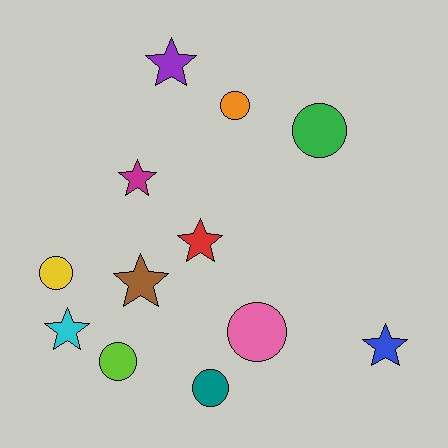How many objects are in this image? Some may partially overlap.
There are 12 objects.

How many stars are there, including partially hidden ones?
There are 6 stars.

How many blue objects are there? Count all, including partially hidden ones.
There is 1 blue object.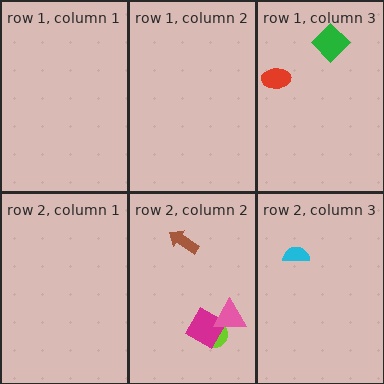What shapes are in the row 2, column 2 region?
The brown arrow, the lime circle, the magenta diamond, the pink triangle.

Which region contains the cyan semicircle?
The row 2, column 3 region.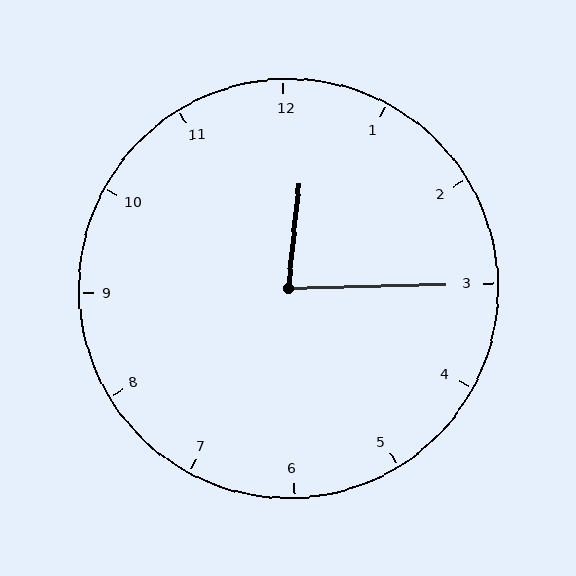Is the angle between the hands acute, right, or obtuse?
It is acute.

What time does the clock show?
12:15.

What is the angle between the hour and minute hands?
Approximately 82 degrees.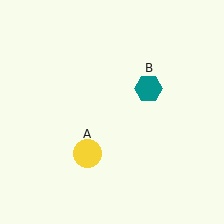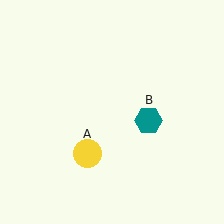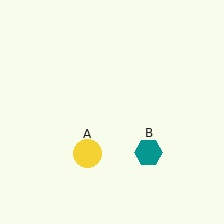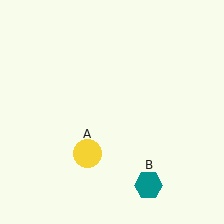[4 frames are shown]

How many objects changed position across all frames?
1 object changed position: teal hexagon (object B).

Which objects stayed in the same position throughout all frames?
Yellow circle (object A) remained stationary.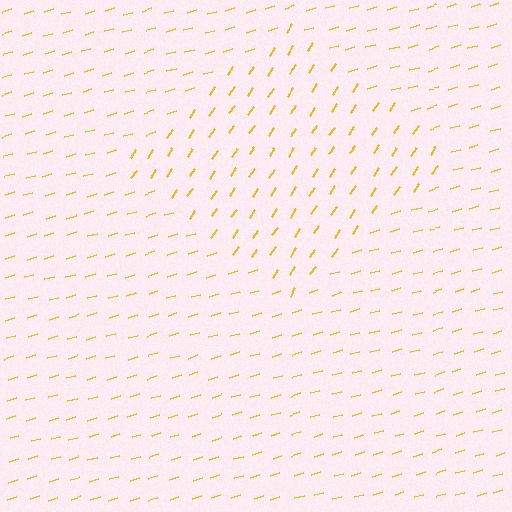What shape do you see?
I see a diamond.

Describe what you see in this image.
The image is filled with small yellow line segments. A diamond region in the image has lines oriented differently from the surrounding lines, creating a visible texture boundary.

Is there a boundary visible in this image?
Yes, there is a texture boundary formed by a change in line orientation.